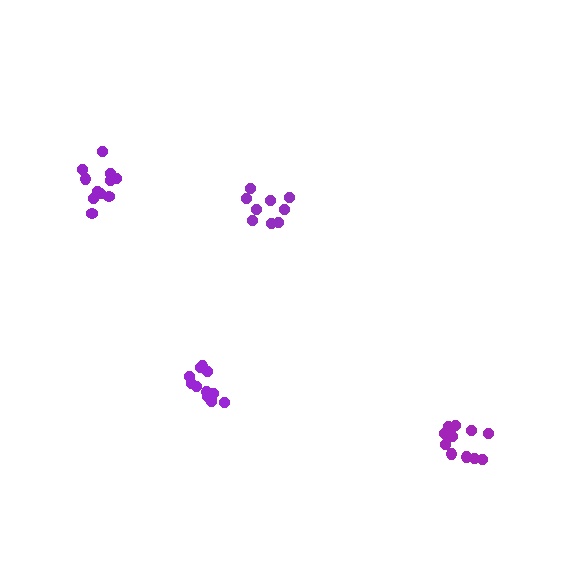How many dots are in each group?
Group 1: 10 dots, Group 2: 13 dots, Group 3: 13 dots, Group 4: 12 dots (48 total).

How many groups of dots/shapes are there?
There are 4 groups.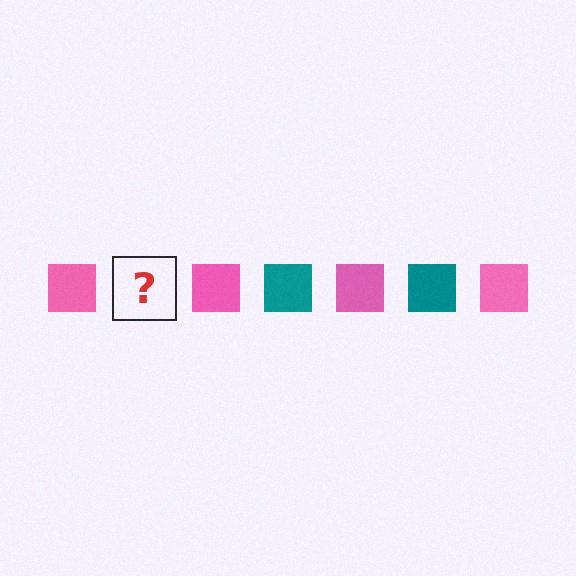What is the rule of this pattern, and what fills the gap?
The rule is that the pattern cycles through pink, teal squares. The gap should be filled with a teal square.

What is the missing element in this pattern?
The missing element is a teal square.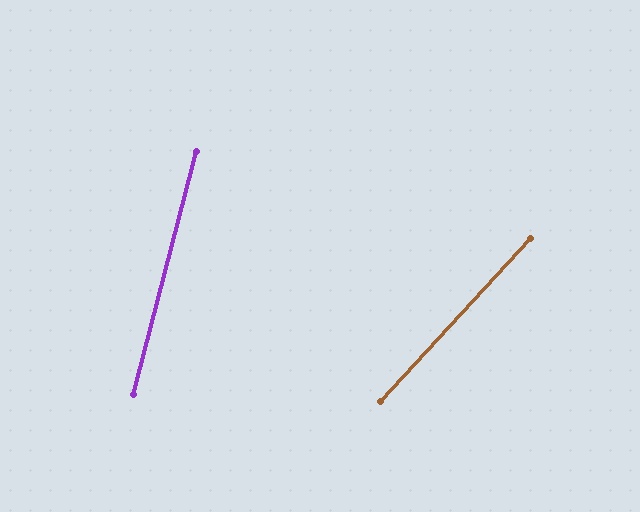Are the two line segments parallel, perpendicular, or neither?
Neither parallel nor perpendicular — they differ by about 28°.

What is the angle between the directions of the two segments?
Approximately 28 degrees.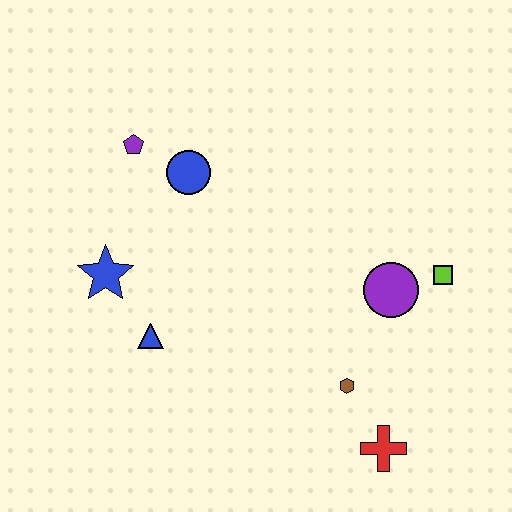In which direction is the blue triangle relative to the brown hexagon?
The blue triangle is to the left of the brown hexagon.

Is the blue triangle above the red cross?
Yes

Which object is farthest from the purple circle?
The purple pentagon is farthest from the purple circle.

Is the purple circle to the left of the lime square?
Yes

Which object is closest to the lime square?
The purple circle is closest to the lime square.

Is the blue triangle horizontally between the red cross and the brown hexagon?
No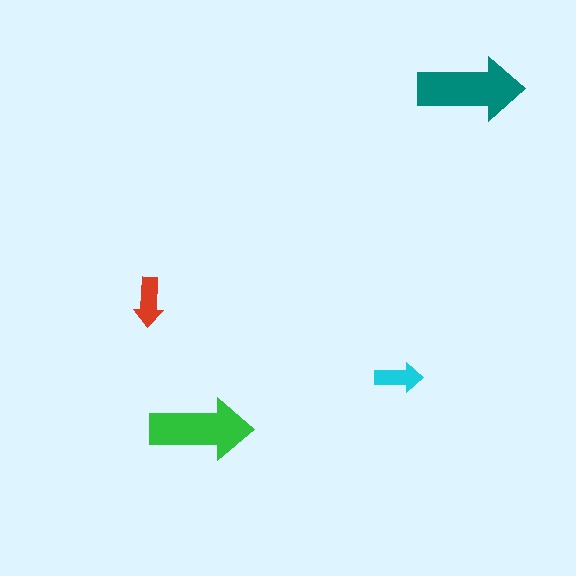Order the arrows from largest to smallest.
the teal one, the green one, the red one, the cyan one.